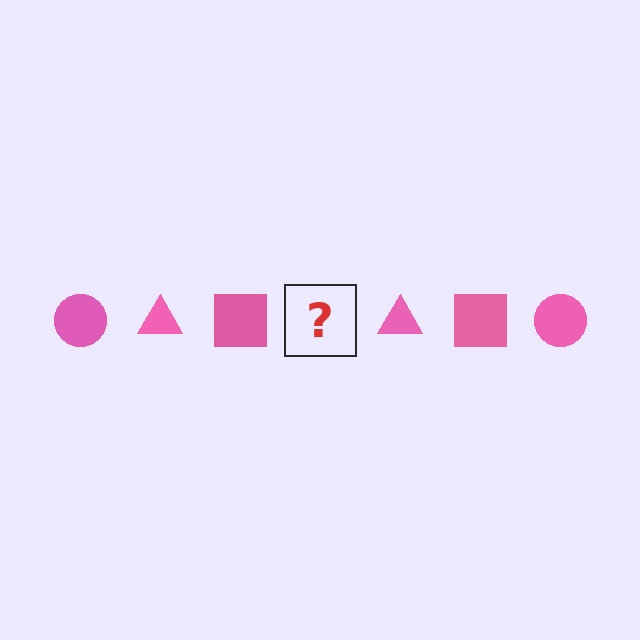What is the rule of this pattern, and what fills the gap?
The rule is that the pattern cycles through circle, triangle, square shapes in pink. The gap should be filled with a pink circle.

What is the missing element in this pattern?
The missing element is a pink circle.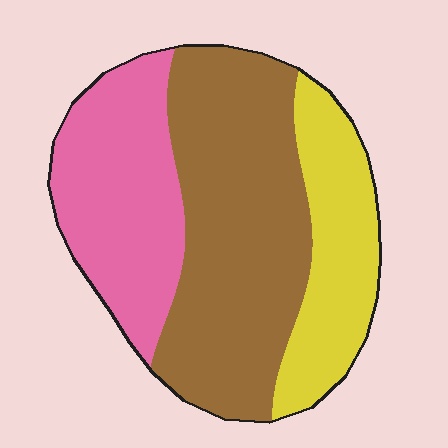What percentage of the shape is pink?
Pink covers around 30% of the shape.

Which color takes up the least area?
Yellow, at roughly 25%.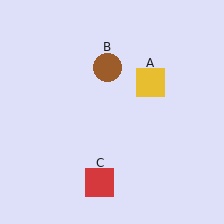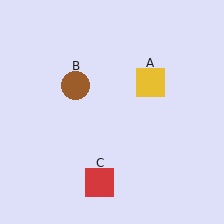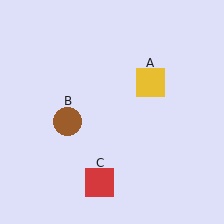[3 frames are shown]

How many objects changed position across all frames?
1 object changed position: brown circle (object B).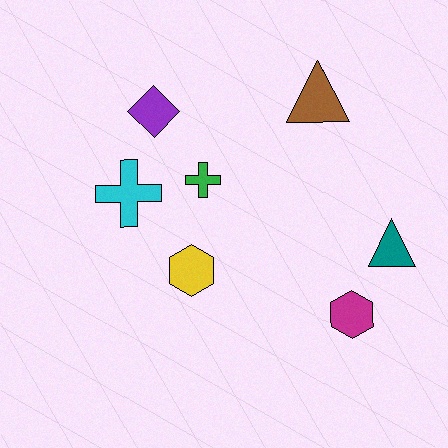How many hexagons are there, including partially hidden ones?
There are 2 hexagons.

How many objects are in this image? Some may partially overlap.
There are 7 objects.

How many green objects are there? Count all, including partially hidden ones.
There is 1 green object.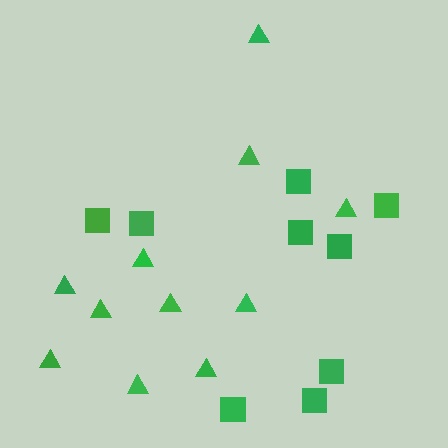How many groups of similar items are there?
There are 2 groups: one group of squares (9) and one group of triangles (11).